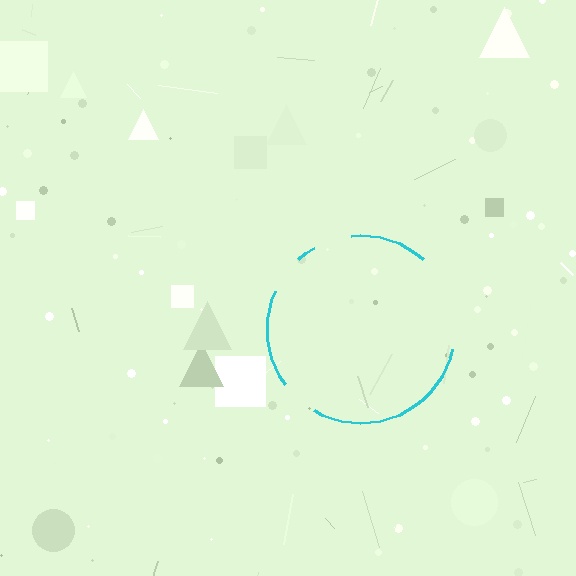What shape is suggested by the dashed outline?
The dashed outline suggests a circle.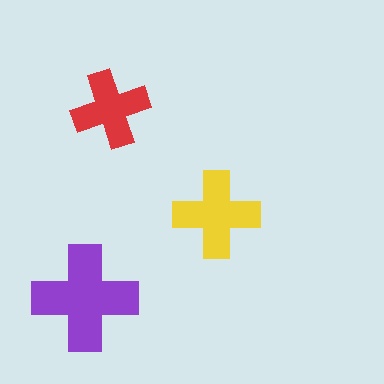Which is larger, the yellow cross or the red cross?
The yellow one.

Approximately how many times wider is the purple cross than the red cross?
About 1.5 times wider.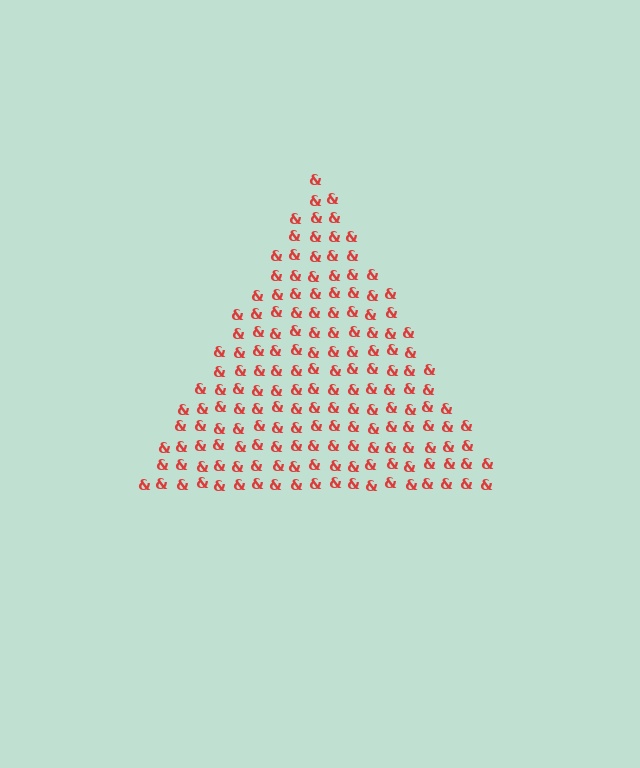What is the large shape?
The large shape is a triangle.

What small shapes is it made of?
It is made of small ampersands.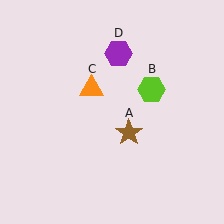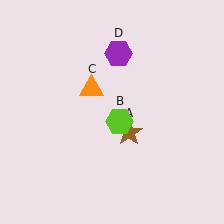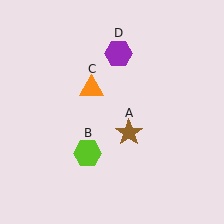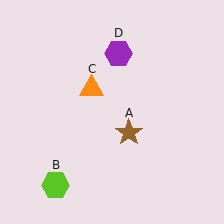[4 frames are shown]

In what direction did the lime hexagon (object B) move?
The lime hexagon (object B) moved down and to the left.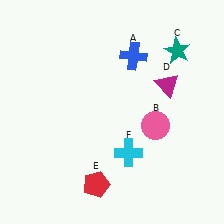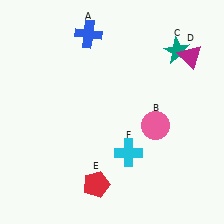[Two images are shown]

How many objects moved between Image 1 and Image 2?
2 objects moved between the two images.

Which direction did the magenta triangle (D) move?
The magenta triangle (D) moved up.